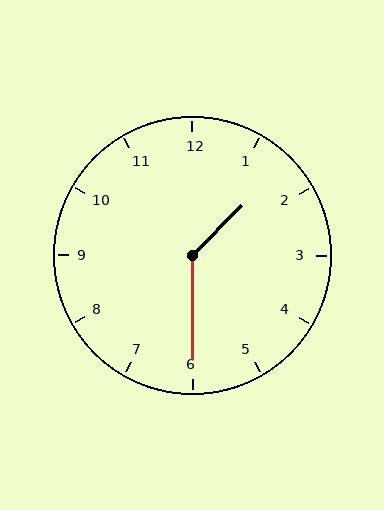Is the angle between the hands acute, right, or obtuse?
It is obtuse.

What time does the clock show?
1:30.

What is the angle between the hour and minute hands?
Approximately 135 degrees.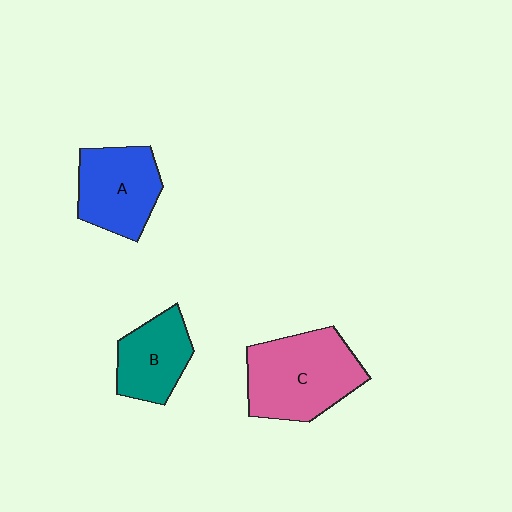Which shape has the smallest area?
Shape B (teal).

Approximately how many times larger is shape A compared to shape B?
Approximately 1.2 times.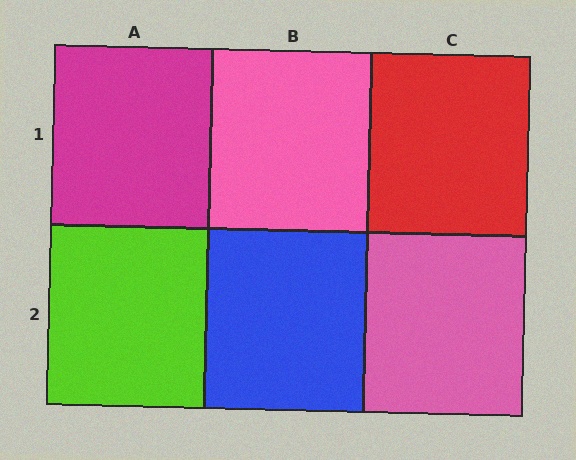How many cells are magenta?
1 cell is magenta.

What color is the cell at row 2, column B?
Blue.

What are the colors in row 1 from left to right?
Magenta, pink, red.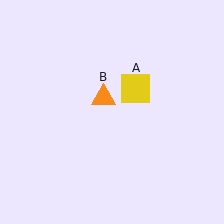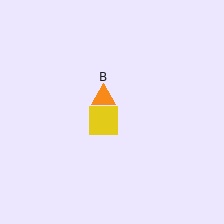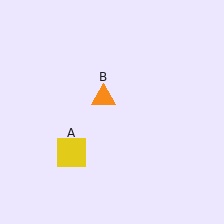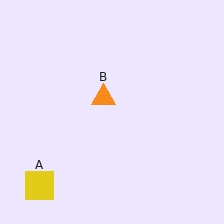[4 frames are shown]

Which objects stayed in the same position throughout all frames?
Orange triangle (object B) remained stationary.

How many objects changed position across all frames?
1 object changed position: yellow square (object A).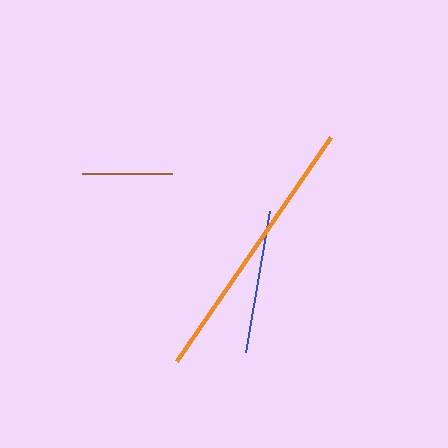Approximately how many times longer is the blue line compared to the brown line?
The blue line is approximately 1.6 times the length of the brown line.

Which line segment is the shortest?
The brown line is the shortest at approximately 90 pixels.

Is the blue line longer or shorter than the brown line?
The blue line is longer than the brown line.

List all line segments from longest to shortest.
From longest to shortest: orange, blue, brown.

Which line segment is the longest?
The orange line is the longest at approximately 271 pixels.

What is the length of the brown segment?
The brown segment is approximately 90 pixels long.